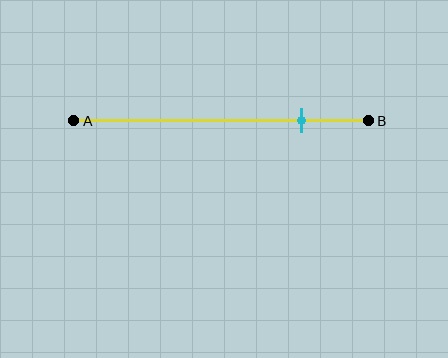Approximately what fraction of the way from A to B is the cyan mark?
The cyan mark is approximately 75% of the way from A to B.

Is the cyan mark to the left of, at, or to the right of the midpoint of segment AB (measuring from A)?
The cyan mark is to the right of the midpoint of segment AB.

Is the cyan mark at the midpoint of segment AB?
No, the mark is at about 75% from A, not at the 50% midpoint.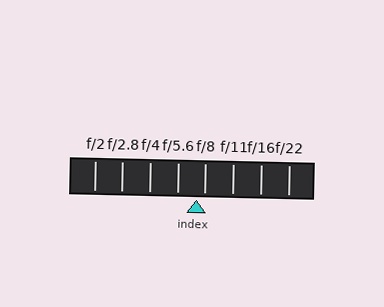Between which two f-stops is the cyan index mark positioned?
The index mark is between f/5.6 and f/8.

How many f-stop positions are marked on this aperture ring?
There are 8 f-stop positions marked.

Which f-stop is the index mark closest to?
The index mark is closest to f/8.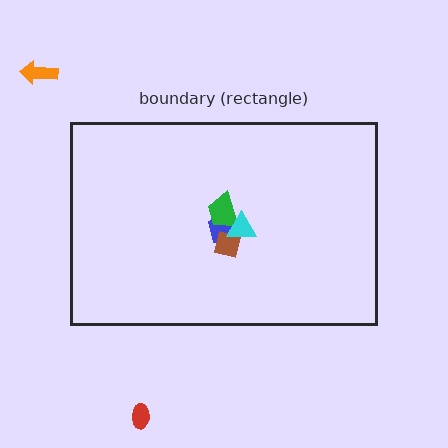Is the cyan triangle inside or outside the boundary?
Inside.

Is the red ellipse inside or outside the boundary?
Outside.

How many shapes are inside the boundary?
4 inside, 2 outside.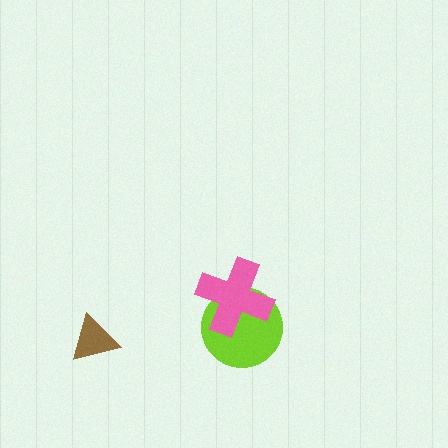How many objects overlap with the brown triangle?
0 objects overlap with the brown triangle.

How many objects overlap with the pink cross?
1 object overlaps with the pink cross.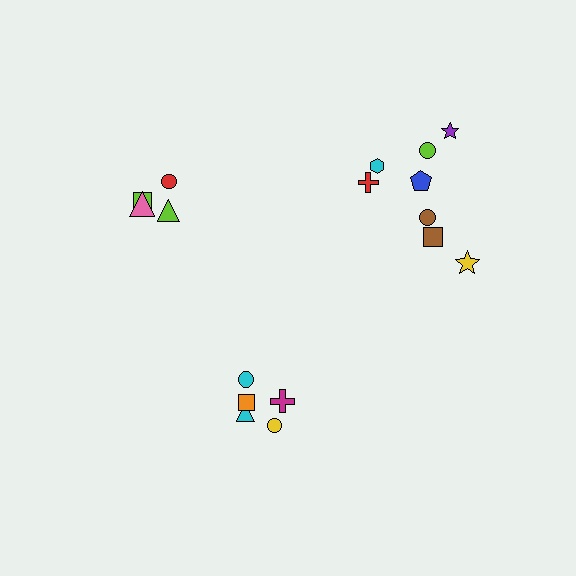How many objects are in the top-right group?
There are 8 objects.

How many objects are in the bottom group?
There are 5 objects.